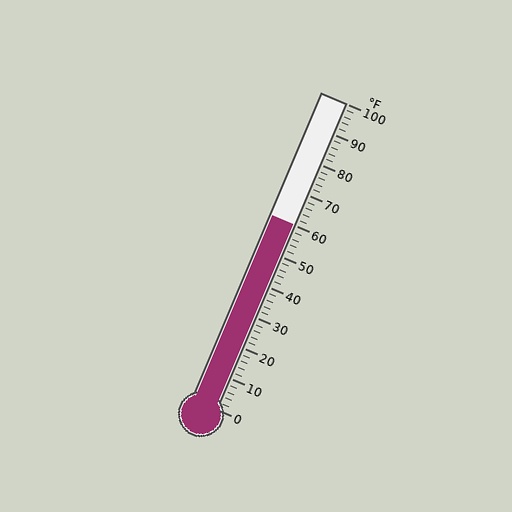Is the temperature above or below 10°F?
The temperature is above 10°F.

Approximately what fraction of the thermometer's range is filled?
The thermometer is filled to approximately 60% of its range.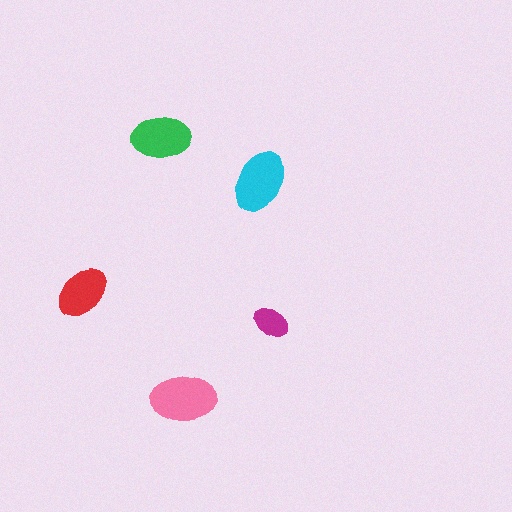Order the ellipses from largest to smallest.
the pink one, the cyan one, the green one, the red one, the magenta one.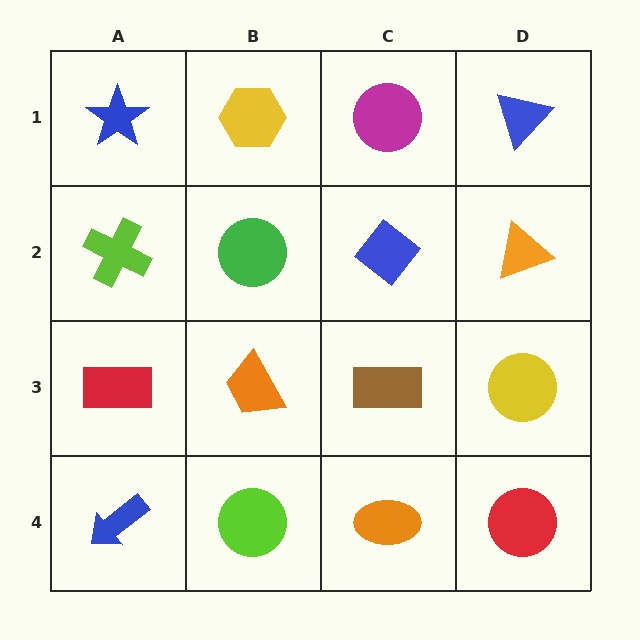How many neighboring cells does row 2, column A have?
3.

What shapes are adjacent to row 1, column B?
A green circle (row 2, column B), a blue star (row 1, column A), a magenta circle (row 1, column C).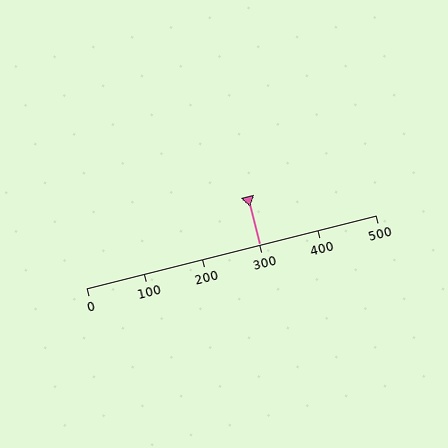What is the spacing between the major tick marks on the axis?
The major ticks are spaced 100 apart.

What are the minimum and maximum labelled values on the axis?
The axis runs from 0 to 500.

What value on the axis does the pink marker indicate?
The marker indicates approximately 300.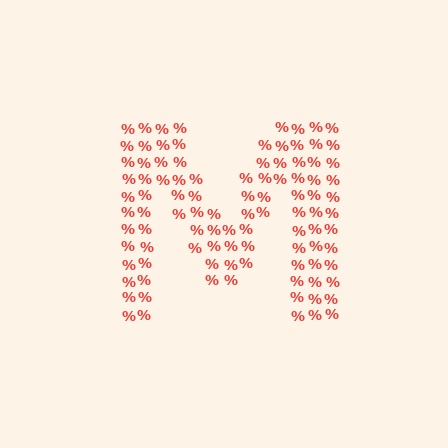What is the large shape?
The large shape is the letter M.